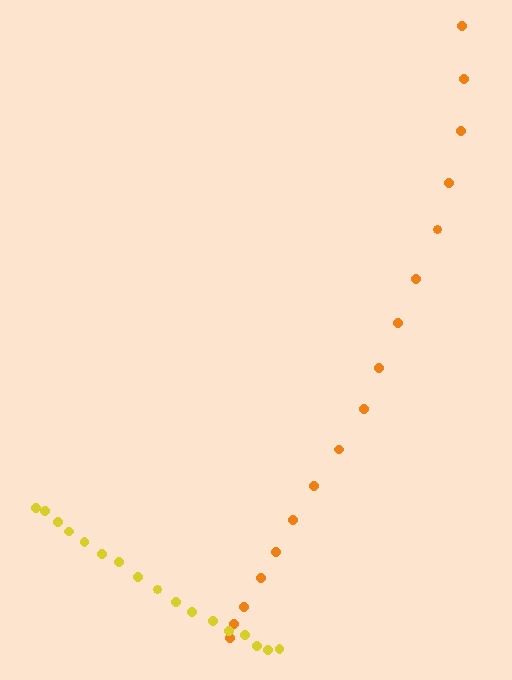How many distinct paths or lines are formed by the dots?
There are 2 distinct paths.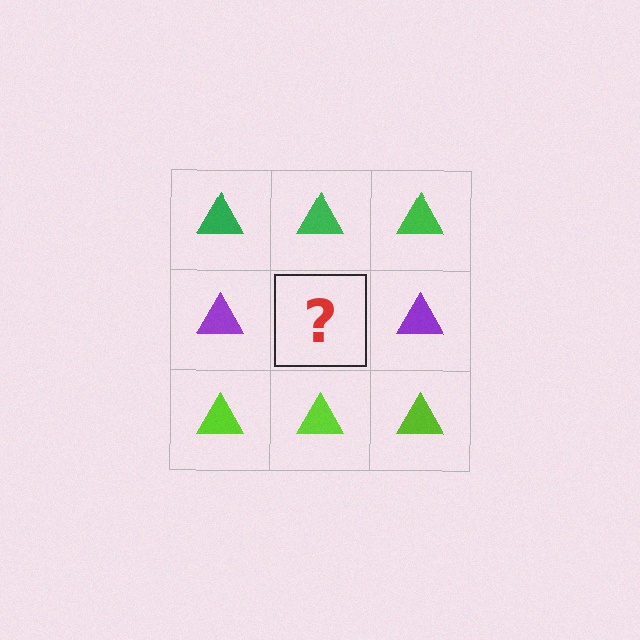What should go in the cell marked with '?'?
The missing cell should contain a purple triangle.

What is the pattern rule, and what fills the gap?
The rule is that each row has a consistent color. The gap should be filled with a purple triangle.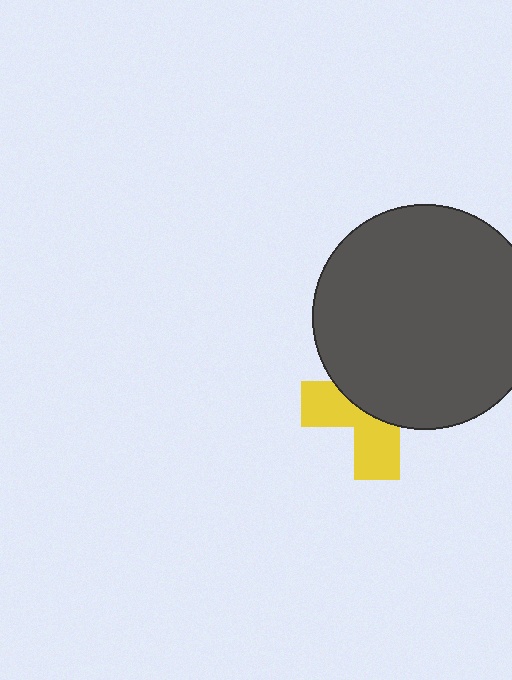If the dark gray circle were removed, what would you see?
You would see the complete yellow cross.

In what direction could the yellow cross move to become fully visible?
The yellow cross could move down. That would shift it out from behind the dark gray circle entirely.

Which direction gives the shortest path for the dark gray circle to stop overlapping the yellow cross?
Moving up gives the shortest separation.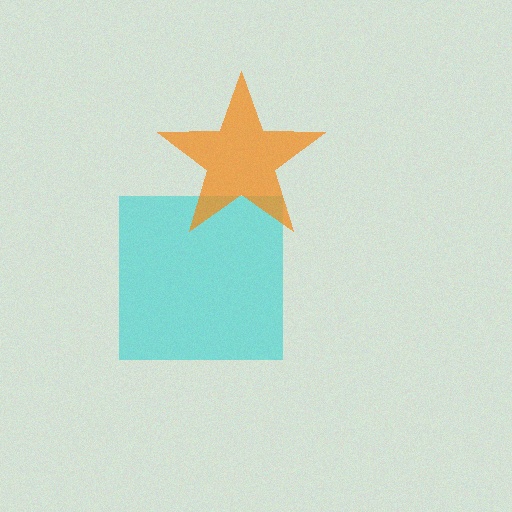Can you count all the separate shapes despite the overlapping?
Yes, there are 2 separate shapes.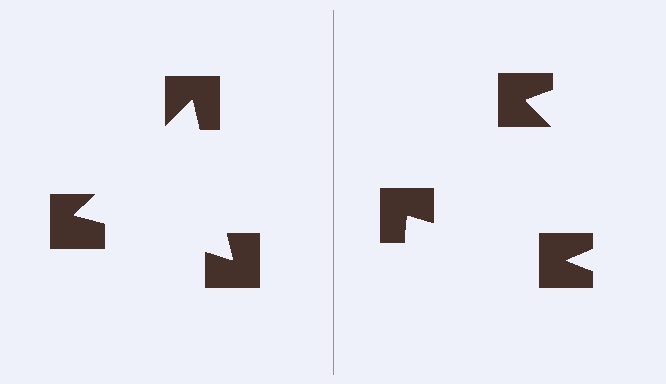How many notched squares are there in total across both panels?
6 — 3 on each side.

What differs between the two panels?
The notched squares are positioned identically on both sides; only the wedge orientations differ. On the left they align to a triangle; on the right they are misaligned.